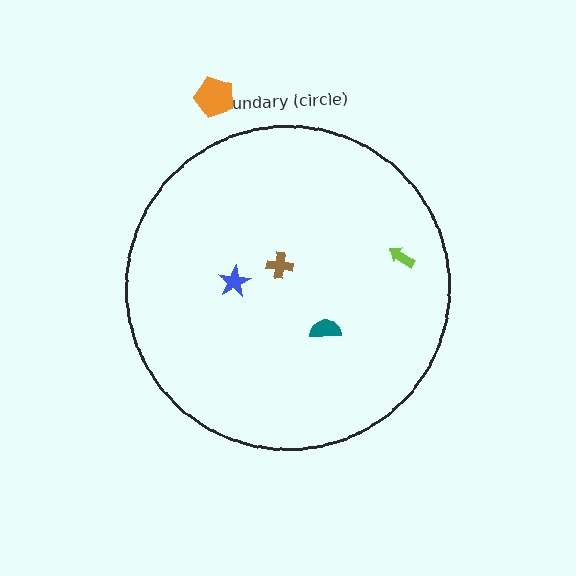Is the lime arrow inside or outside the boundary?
Inside.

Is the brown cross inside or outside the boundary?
Inside.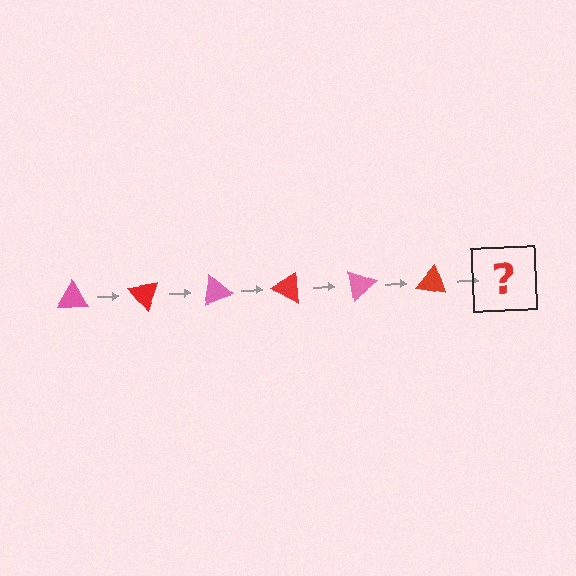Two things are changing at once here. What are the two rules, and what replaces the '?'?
The two rules are that it rotates 50 degrees each step and the color cycles through pink and red. The '?' should be a pink triangle, rotated 300 degrees from the start.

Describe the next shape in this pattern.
It should be a pink triangle, rotated 300 degrees from the start.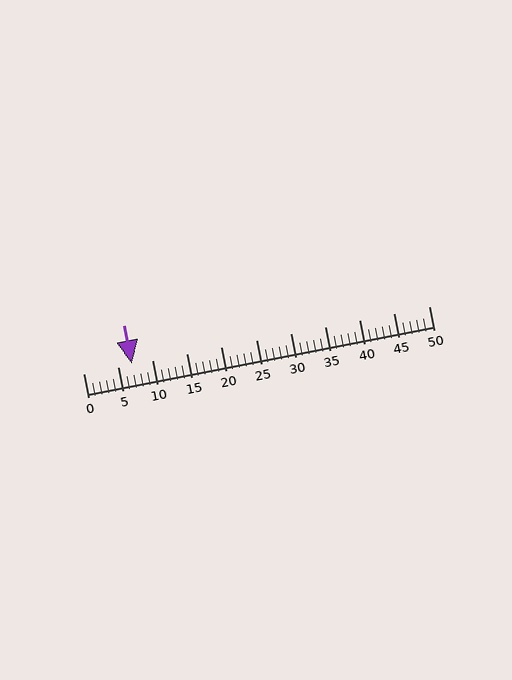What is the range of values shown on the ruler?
The ruler shows values from 0 to 50.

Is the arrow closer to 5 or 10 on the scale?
The arrow is closer to 5.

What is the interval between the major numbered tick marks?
The major tick marks are spaced 5 units apart.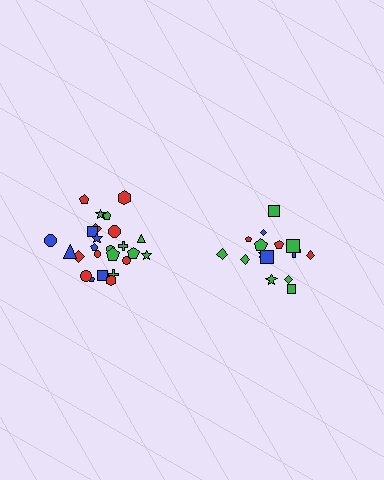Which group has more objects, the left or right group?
The left group.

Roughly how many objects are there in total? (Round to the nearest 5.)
Roughly 40 objects in total.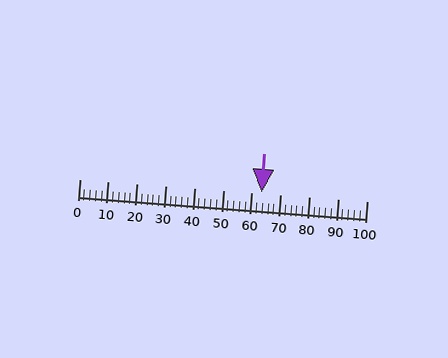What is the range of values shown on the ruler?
The ruler shows values from 0 to 100.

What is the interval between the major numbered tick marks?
The major tick marks are spaced 10 units apart.